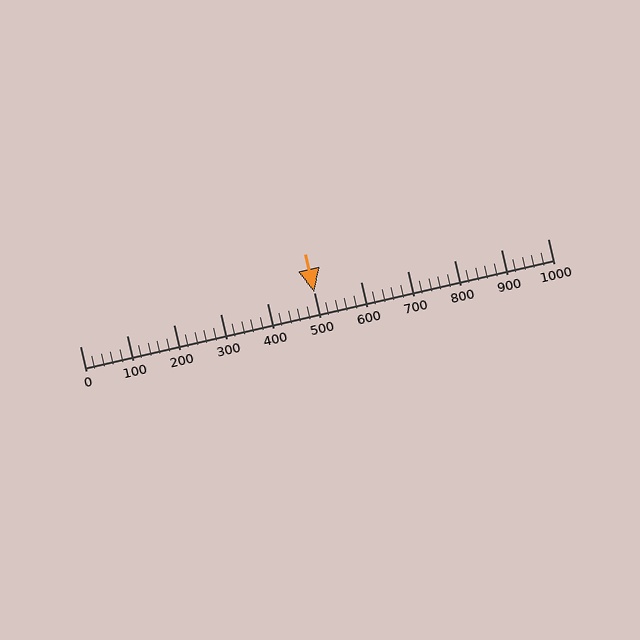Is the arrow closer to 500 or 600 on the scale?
The arrow is closer to 500.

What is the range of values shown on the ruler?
The ruler shows values from 0 to 1000.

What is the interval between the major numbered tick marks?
The major tick marks are spaced 100 units apart.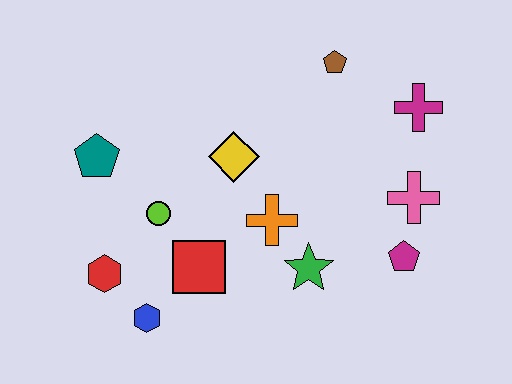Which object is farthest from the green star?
The teal pentagon is farthest from the green star.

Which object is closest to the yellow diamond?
The orange cross is closest to the yellow diamond.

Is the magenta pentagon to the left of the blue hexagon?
No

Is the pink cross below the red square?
No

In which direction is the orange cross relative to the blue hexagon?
The orange cross is to the right of the blue hexagon.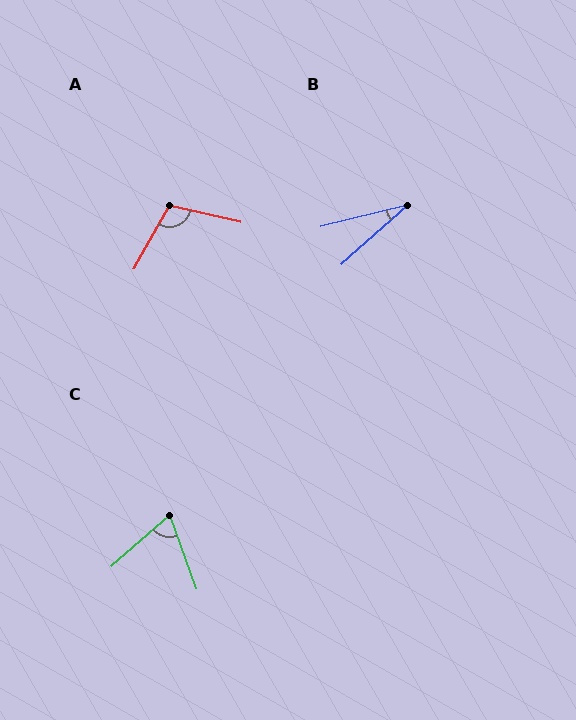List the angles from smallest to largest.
B (28°), C (68°), A (106°).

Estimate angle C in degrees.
Approximately 68 degrees.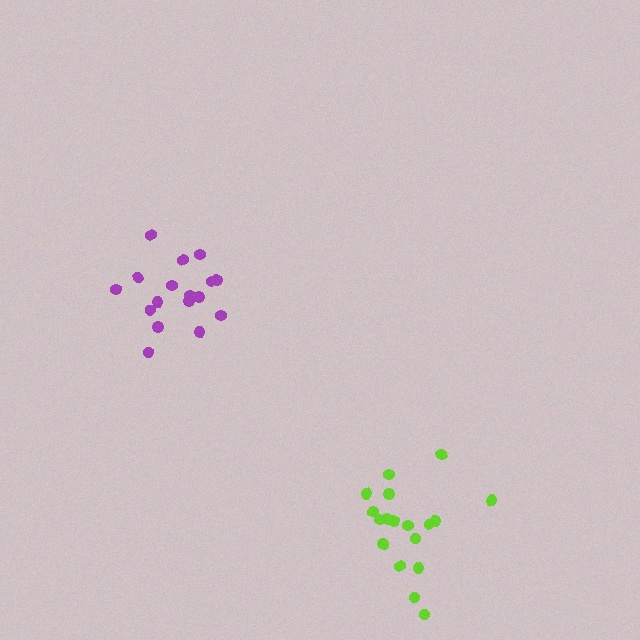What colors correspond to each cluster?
The clusters are colored: purple, lime.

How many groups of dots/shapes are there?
There are 2 groups.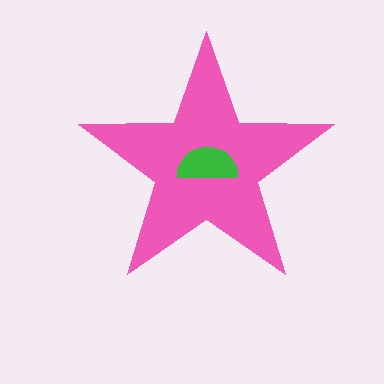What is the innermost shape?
The green semicircle.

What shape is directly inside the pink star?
The green semicircle.